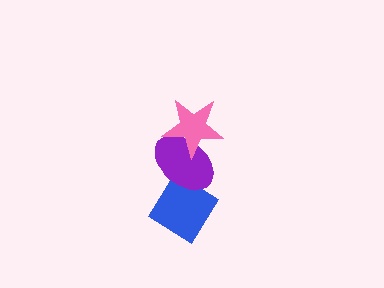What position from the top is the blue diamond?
The blue diamond is 3rd from the top.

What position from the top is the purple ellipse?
The purple ellipse is 2nd from the top.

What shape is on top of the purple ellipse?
The pink star is on top of the purple ellipse.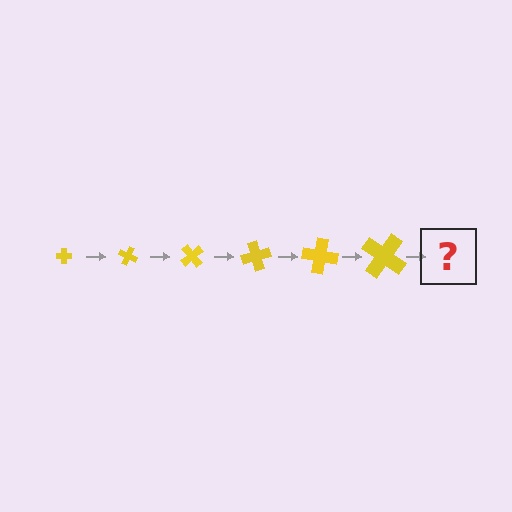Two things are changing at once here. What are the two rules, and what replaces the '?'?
The two rules are that the cross grows larger each step and it rotates 25 degrees each step. The '?' should be a cross, larger than the previous one and rotated 150 degrees from the start.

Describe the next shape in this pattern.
It should be a cross, larger than the previous one and rotated 150 degrees from the start.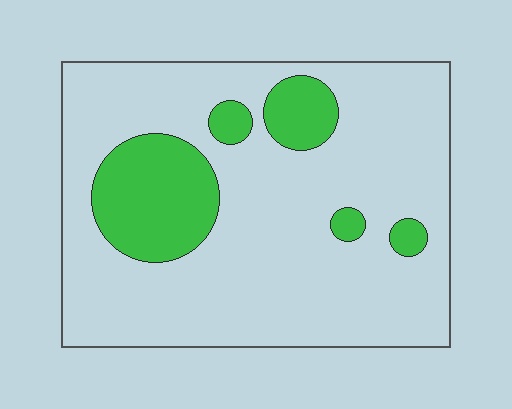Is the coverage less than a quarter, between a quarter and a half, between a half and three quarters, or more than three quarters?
Less than a quarter.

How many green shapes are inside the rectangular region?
5.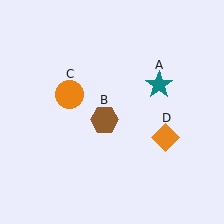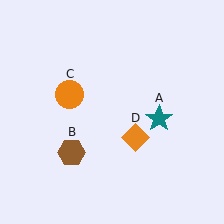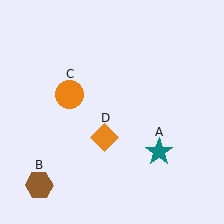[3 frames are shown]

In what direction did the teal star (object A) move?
The teal star (object A) moved down.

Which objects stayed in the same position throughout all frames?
Orange circle (object C) remained stationary.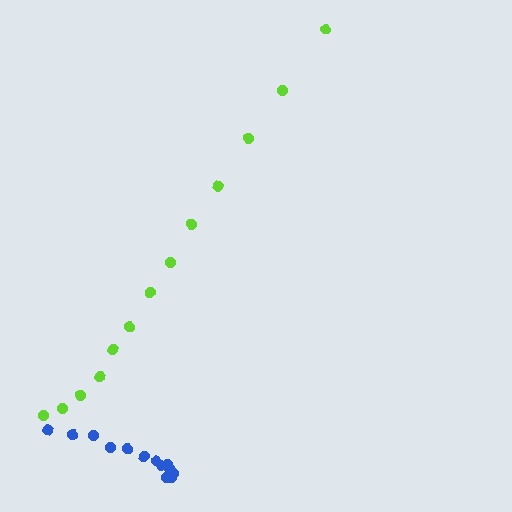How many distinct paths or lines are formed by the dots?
There are 2 distinct paths.